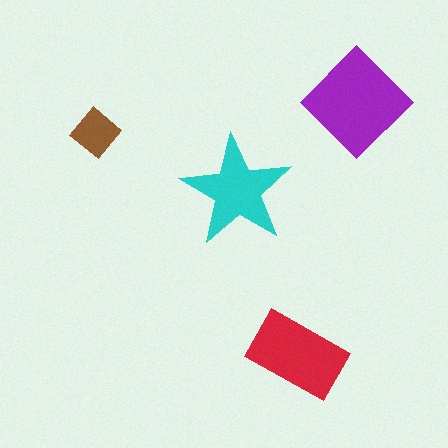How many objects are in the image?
There are 4 objects in the image.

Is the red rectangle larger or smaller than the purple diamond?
Smaller.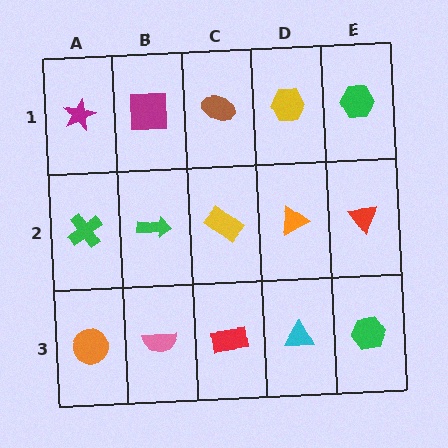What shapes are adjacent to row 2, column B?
A magenta square (row 1, column B), a pink semicircle (row 3, column B), a green cross (row 2, column A), a yellow rectangle (row 2, column C).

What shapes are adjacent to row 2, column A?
A magenta star (row 1, column A), an orange circle (row 3, column A), a green arrow (row 2, column B).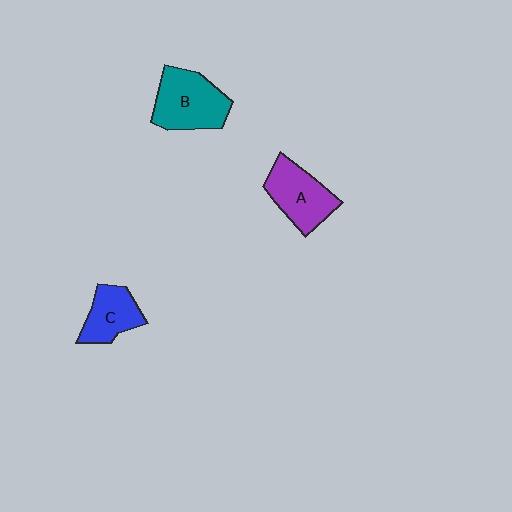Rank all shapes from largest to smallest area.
From largest to smallest: B (teal), A (purple), C (blue).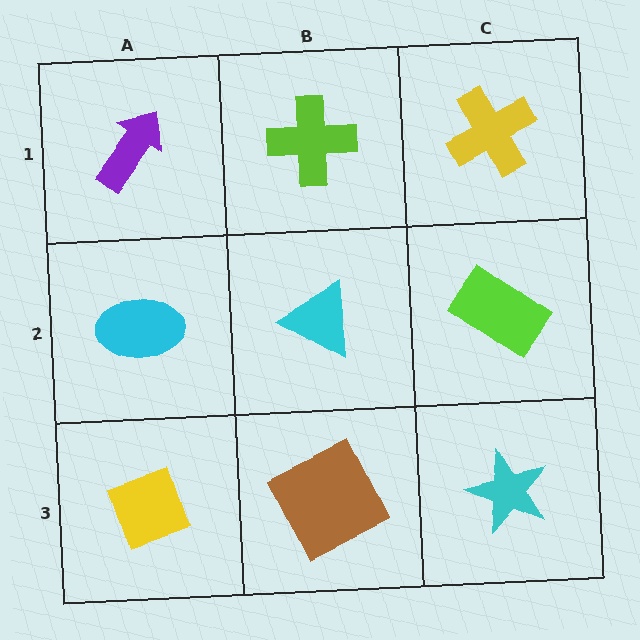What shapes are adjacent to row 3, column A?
A cyan ellipse (row 2, column A), a brown square (row 3, column B).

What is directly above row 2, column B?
A lime cross.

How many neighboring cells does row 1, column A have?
2.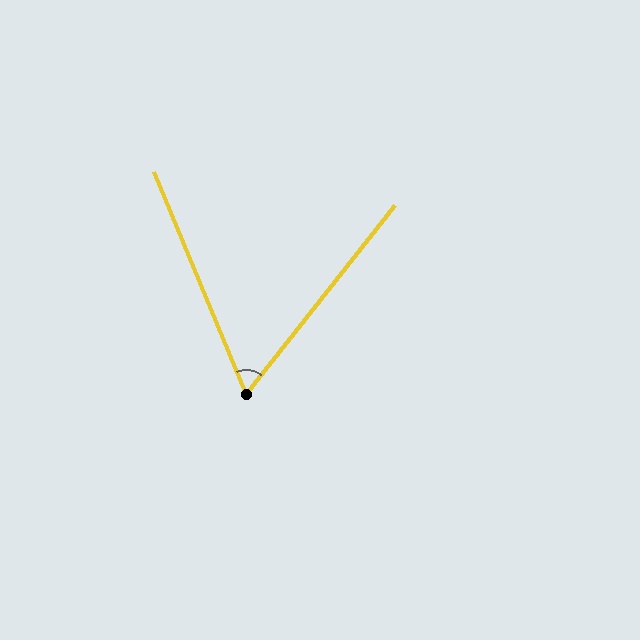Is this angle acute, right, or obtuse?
It is acute.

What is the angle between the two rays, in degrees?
Approximately 61 degrees.